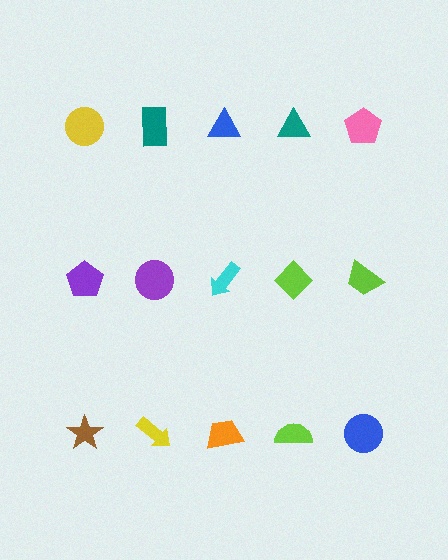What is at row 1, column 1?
A yellow circle.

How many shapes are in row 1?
5 shapes.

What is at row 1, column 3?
A blue triangle.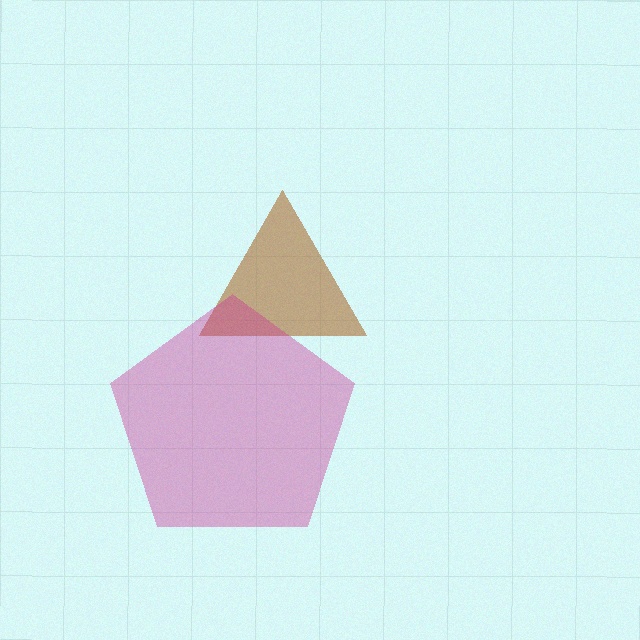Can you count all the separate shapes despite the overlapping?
Yes, there are 2 separate shapes.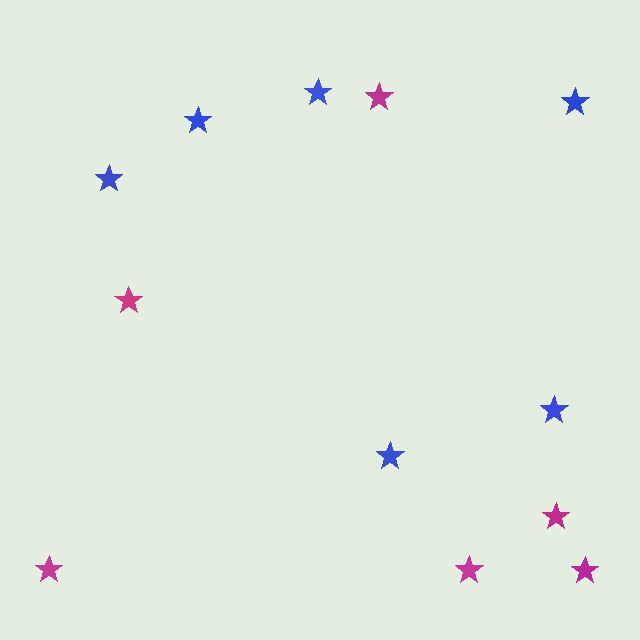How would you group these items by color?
There are 2 groups: one group of magenta stars (6) and one group of blue stars (6).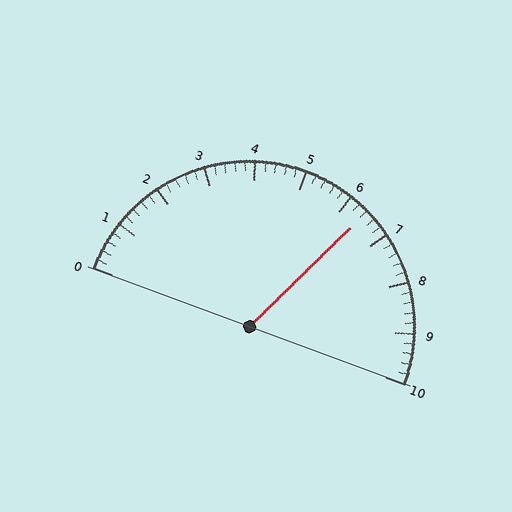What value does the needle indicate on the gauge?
The needle indicates approximately 6.4.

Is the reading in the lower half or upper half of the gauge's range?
The reading is in the upper half of the range (0 to 10).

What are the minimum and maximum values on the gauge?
The gauge ranges from 0 to 10.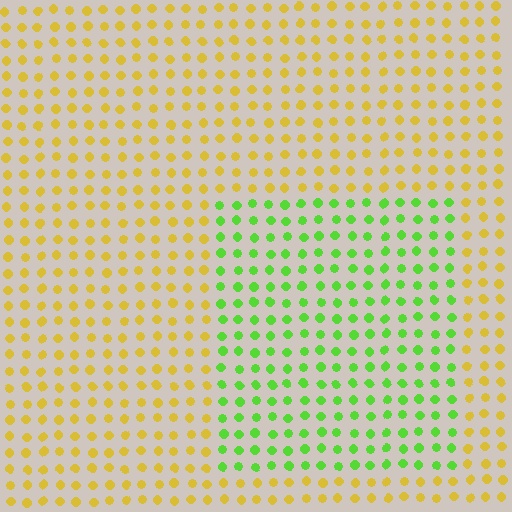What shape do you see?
I see a rectangle.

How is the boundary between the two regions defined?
The boundary is defined purely by a slight shift in hue (about 59 degrees). Spacing, size, and orientation are identical on both sides.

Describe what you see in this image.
The image is filled with small yellow elements in a uniform arrangement. A rectangle-shaped region is visible where the elements are tinted to a slightly different hue, forming a subtle color boundary.